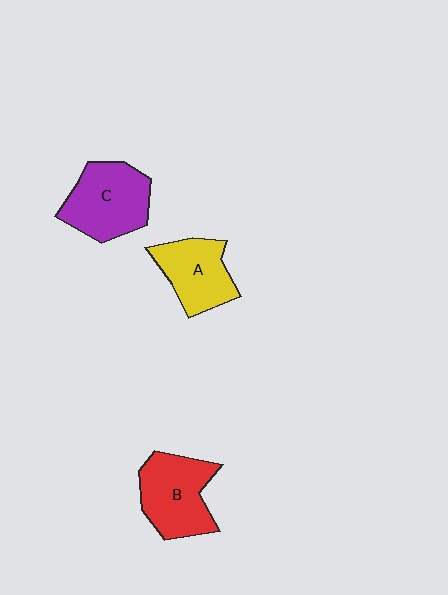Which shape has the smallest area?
Shape A (yellow).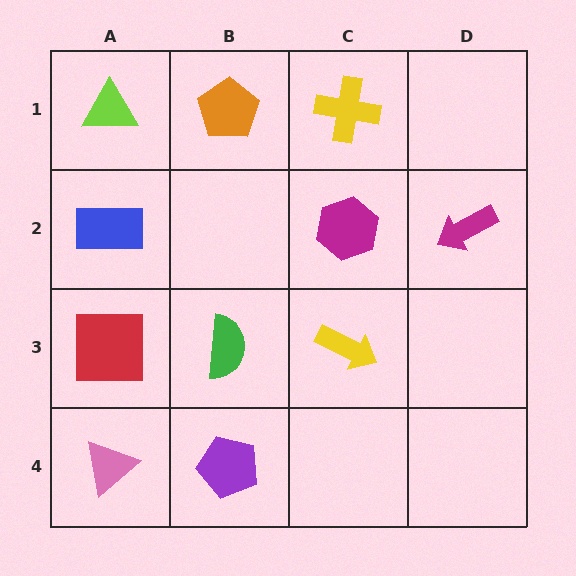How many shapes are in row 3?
3 shapes.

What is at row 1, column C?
A yellow cross.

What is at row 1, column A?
A lime triangle.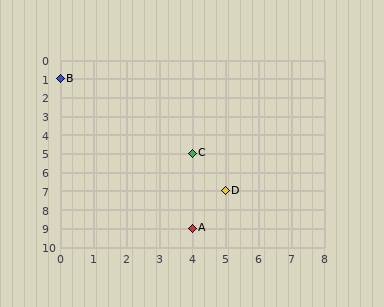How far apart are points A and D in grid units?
Points A and D are 1 column and 2 rows apart (about 2.2 grid units diagonally).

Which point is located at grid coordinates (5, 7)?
Point D is at (5, 7).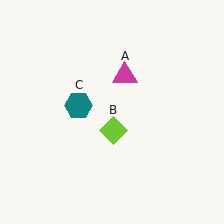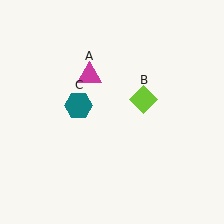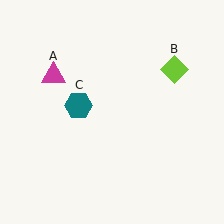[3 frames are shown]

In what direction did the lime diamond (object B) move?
The lime diamond (object B) moved up and to the right.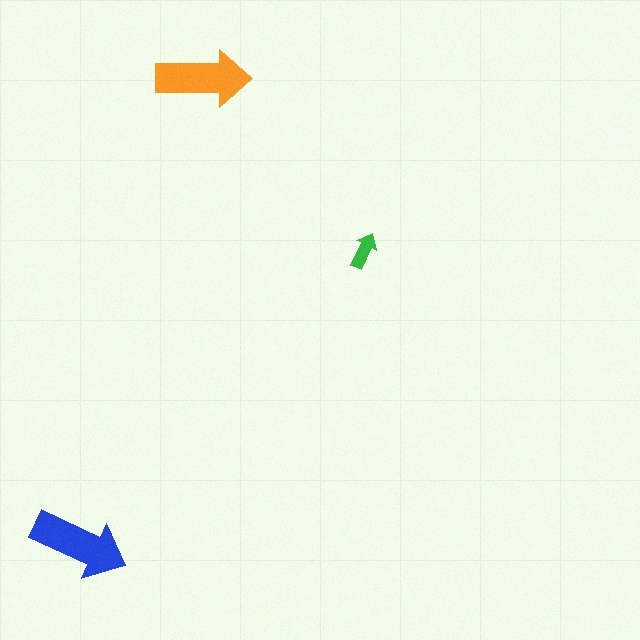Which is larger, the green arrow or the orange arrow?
The orange one.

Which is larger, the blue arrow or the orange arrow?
The blue one.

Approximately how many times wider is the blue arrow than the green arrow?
About 2.5 times wider.